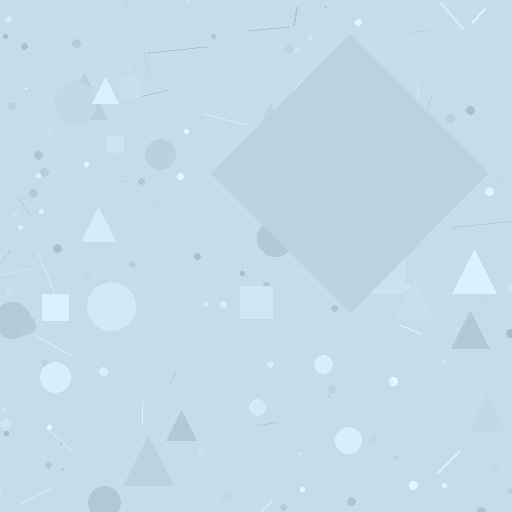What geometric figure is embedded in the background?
A diamond is embedded in the background.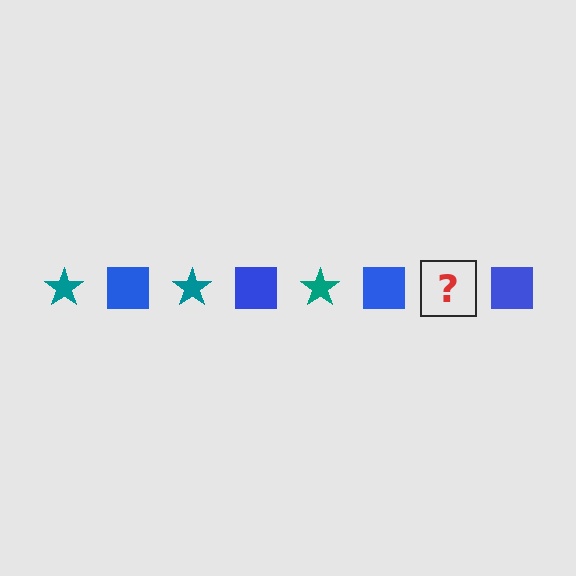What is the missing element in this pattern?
The missing element is a teal star.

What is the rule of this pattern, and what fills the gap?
The rule is that the pattern alternates between teal star and blue square. The gap should be filled with a teal star.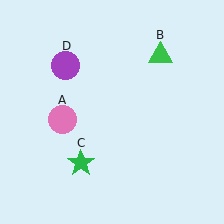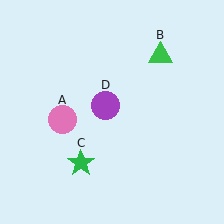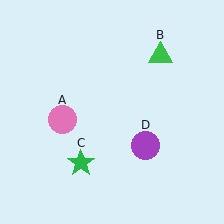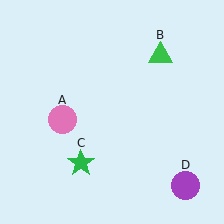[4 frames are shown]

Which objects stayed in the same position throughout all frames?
Pink circle (object A) and green triangle (object B) and green star (object C) remained stationary.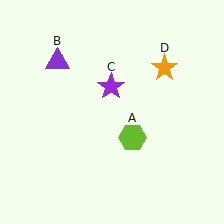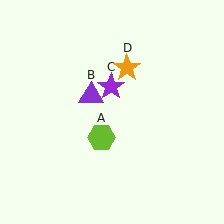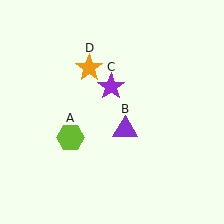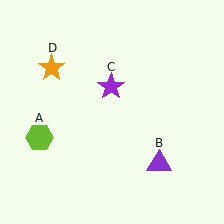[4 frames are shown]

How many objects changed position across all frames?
3 objects changed position: lime hexagon (object A), purple triangle (object B), orange star (object D).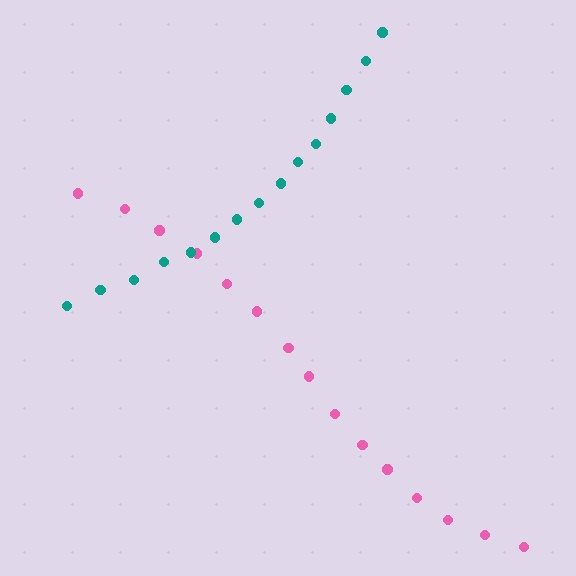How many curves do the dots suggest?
There are 2 distinct paths.